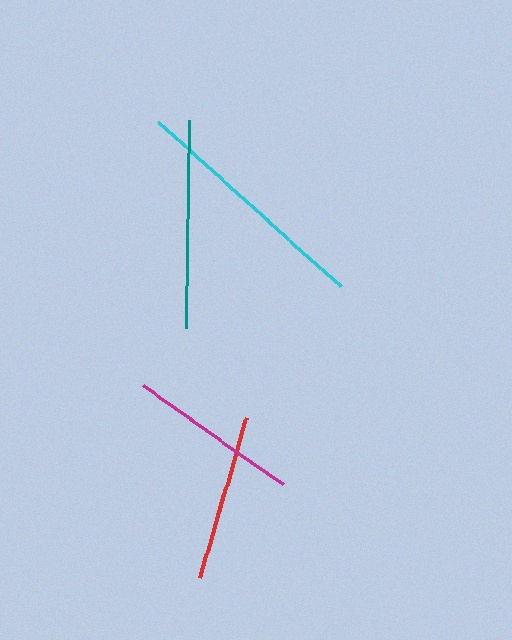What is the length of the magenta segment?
The magenta segment is approximately 171 pixels long.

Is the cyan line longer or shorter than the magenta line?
The cyan line is longer than the magenta line.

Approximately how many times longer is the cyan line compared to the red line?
The cyan line is approximately 1.5 times the length of the red line.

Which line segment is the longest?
The cyan line is the longest at approximately 246 pixels.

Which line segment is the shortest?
The red line is the shortest at approximately 167 pixels.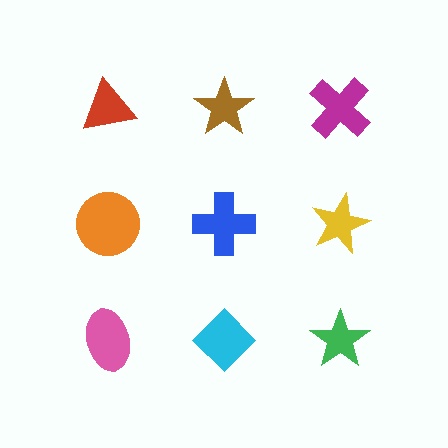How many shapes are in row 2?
3 shapes.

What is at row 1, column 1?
A red triangle.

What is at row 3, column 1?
A pink ellipse.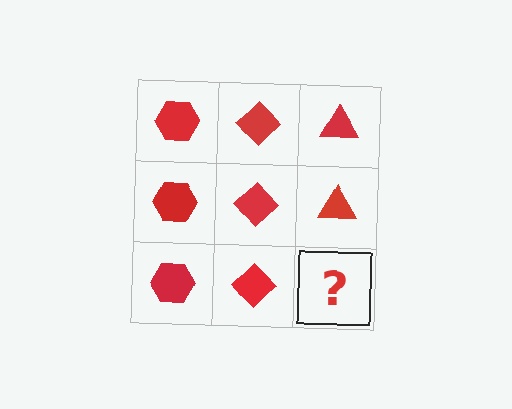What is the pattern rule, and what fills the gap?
The rule is that each column has a consistent shape. The gap should be filled with a red triangle.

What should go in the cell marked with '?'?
The missing cell should contain a red triangle.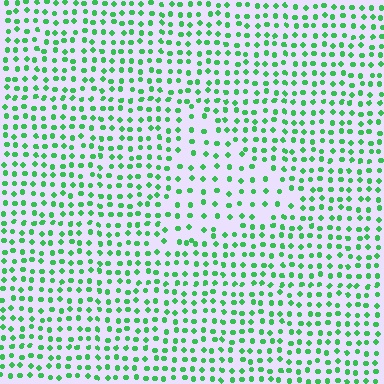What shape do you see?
I see a triangle.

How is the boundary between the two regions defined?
The boundary is defined by a change in element density (approximately 1.7x ratio). All elements are the same color, size, and shape.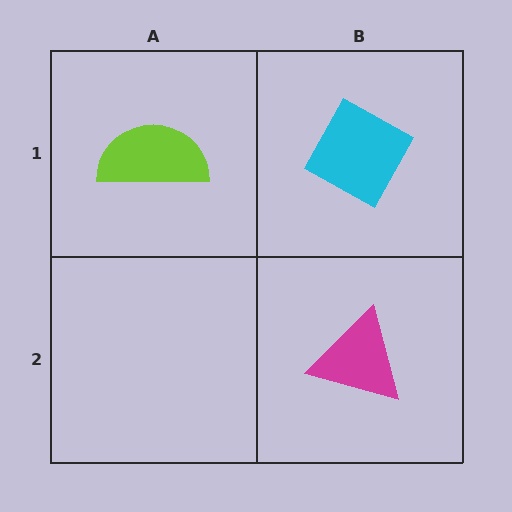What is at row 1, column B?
A cyan diamond.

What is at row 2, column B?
A magenta triangle.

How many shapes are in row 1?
2 shapes.